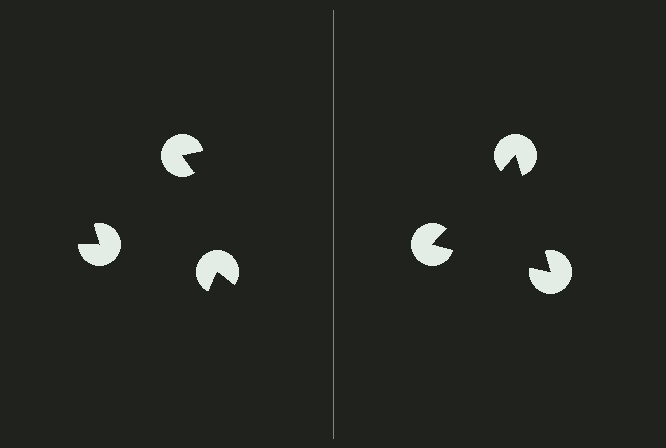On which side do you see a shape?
An illusory triangle appears on the right side. On the left side the wedge cuts are rotated, so no coherent shape forms.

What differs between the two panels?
The pac-man discs are positioned identically on both sides; only the wedge orientations differ. On the right they align to a triangle; on the left they are misaligned.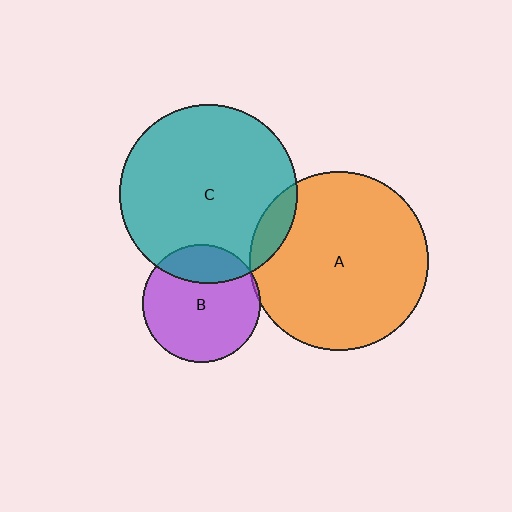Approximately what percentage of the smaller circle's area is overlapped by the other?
Approximately 5%.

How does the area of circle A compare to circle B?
Approximately 2.3 times.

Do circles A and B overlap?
Yes.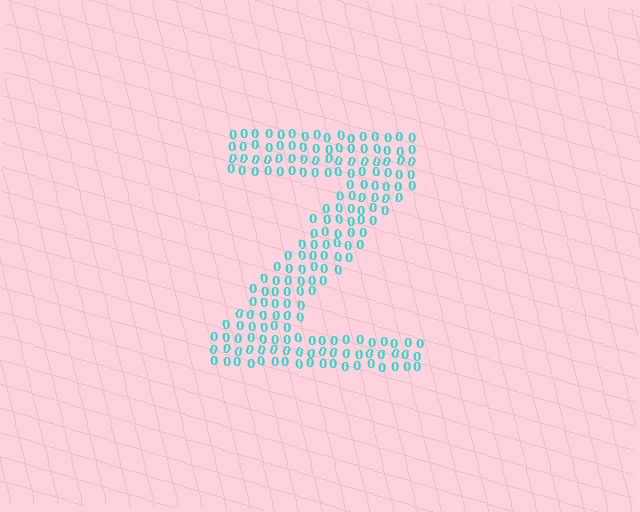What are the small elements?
The small elements are digit 0's.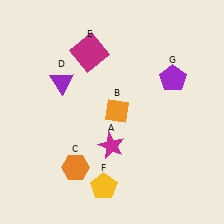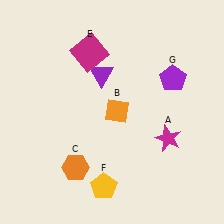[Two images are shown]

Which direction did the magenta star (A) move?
The magenta star (A) moved right.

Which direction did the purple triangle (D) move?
The purple triangle (D) moved right.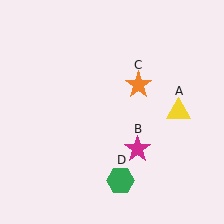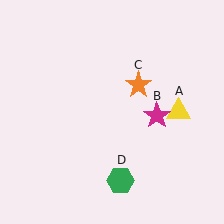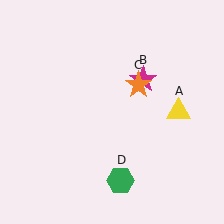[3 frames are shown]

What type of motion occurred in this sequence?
The magenta star (object B) rotated counterclockwise around the center of the scene.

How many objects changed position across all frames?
1 object changed position: magenta star (object B).